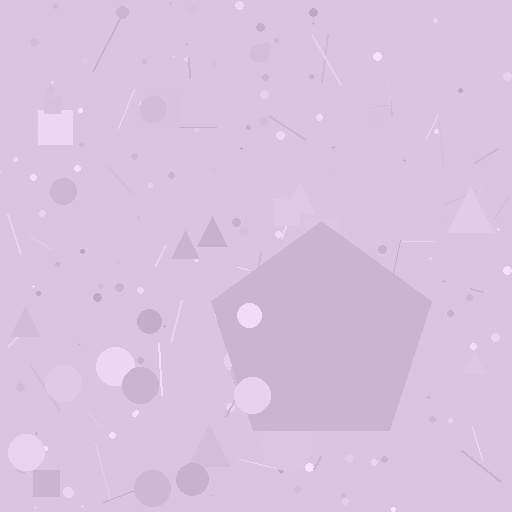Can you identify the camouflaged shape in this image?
The camouflaged shape is a pentagon.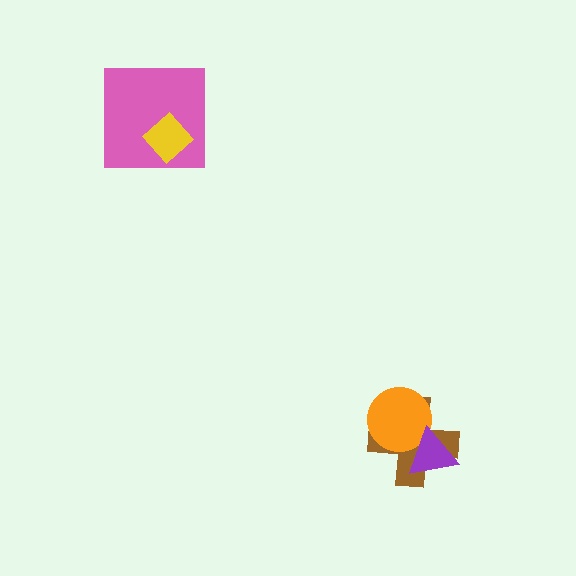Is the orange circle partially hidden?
Yes, it is partially covered by another shape.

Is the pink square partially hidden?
Yes, it is partially covered by another shape.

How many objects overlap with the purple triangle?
2 objects overlap with the purple triangle.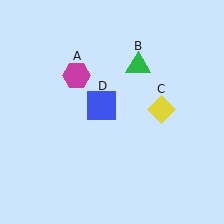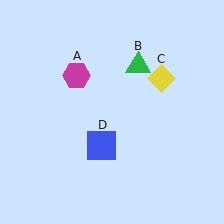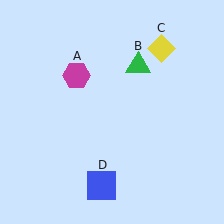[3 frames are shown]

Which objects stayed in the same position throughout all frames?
Magenta hexagon (object A) and green triangle (object B) remained stationary.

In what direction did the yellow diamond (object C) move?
The yellow diamond (object C) moved up.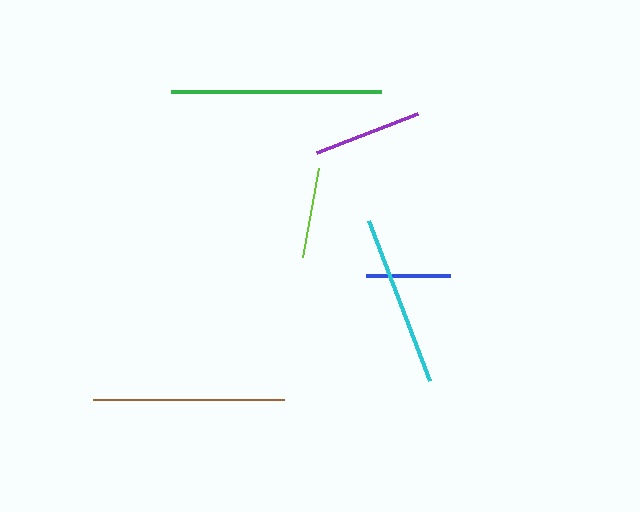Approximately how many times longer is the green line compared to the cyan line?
The green line is approximately 1.2 times the length of the cyan line.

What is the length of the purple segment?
The purple segment is approximately 108 pixels long.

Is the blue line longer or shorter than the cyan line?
The cyan line is longer than the blue line.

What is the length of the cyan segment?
The cyan segment is approximately 172 pixels long.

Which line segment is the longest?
The green line is the longest at approximately 209 pixels.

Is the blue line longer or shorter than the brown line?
The brown line is longer than the blue line.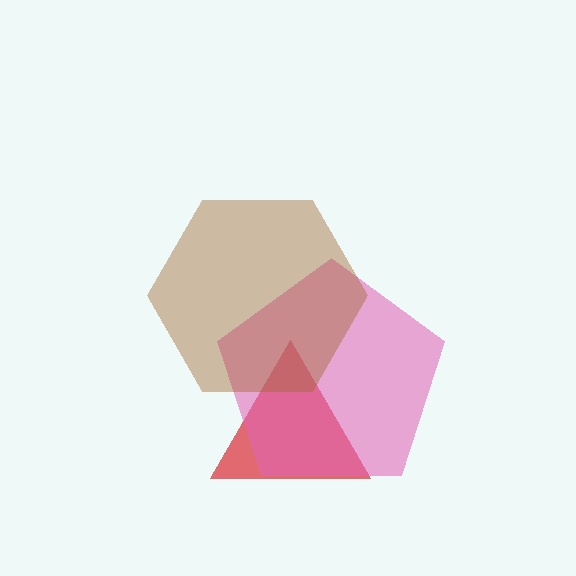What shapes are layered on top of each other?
The layered shapes are: a red triangle, a pink pentagon, a brown hexagon.